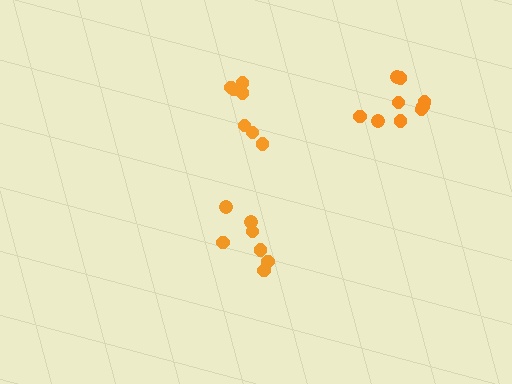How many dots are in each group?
Group 1: 7 dots, Group 2: 9 dots, Group 3: 7 dots (23 total).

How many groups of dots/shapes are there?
There are 3 groups.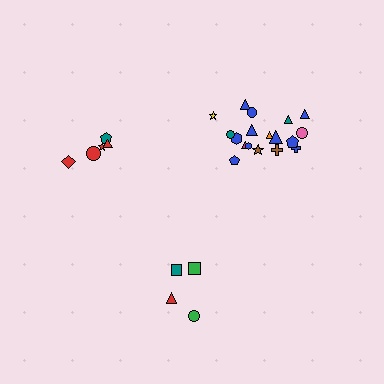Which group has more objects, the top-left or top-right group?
The top-right group.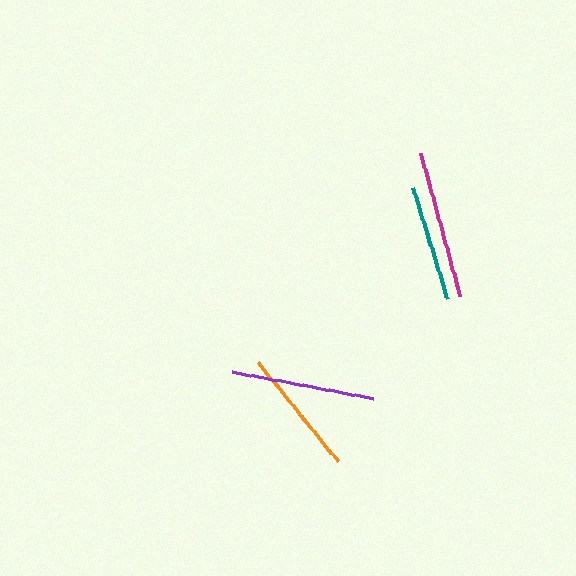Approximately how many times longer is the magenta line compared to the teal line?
The magenta line is approximately 1.3 times the length of the teal line.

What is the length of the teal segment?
The teal segment is approximately 116 pixels long.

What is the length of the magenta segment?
The magenta segment is approximately 149 pixels long.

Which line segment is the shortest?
The teal line is the shortest at approximately 116 pixels.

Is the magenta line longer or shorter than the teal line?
The magenta line is longer than the teal line.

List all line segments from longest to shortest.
From longest to shortest: magenta, purple, orange, teal.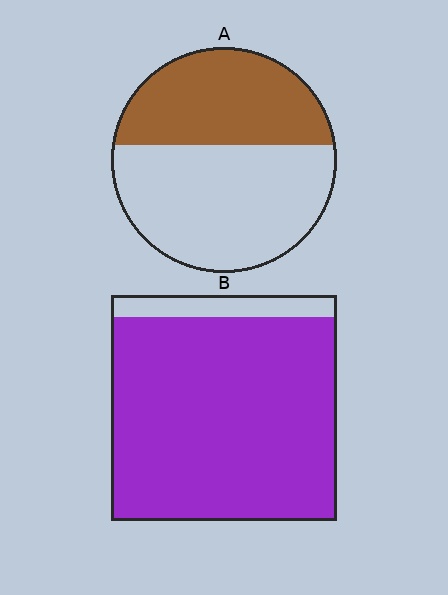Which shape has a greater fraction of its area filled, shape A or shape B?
Shape B.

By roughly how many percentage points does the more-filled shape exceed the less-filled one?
By roughly 50 percentage points (B over A).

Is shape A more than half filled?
No.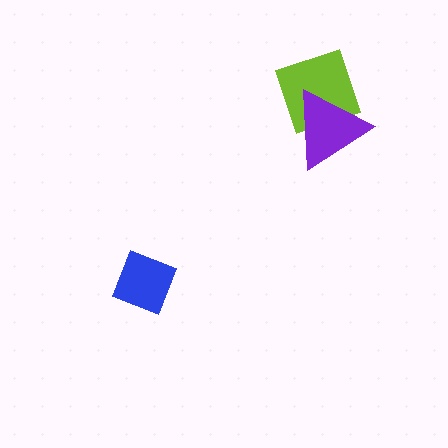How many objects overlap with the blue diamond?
0 objects overlap with the blue diamond.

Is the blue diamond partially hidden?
No, no other shape covers it.